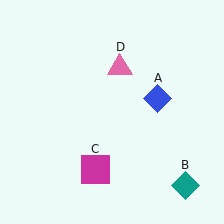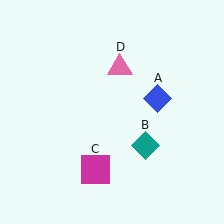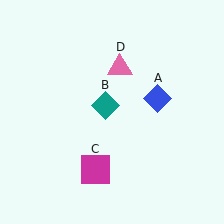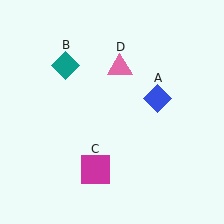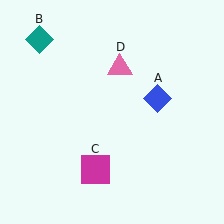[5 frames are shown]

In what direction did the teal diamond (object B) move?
The teal diamond (object B) moved up and to the left.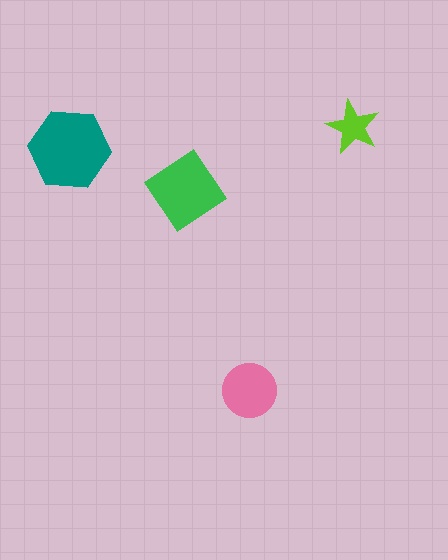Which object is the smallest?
The lime star.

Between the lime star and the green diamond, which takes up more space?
The green diamond.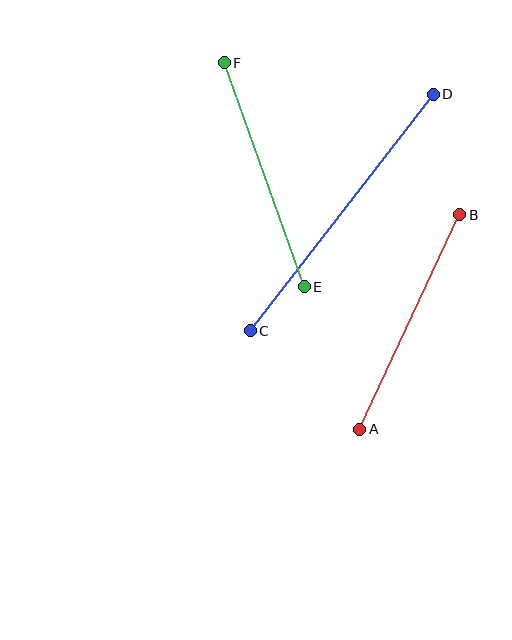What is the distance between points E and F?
The distance is approximately 238 pixels.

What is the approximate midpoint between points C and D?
The midpoint is at approximately (342, 213) pixels.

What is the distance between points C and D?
The distance is approximately 299 pixels.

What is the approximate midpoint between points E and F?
The midpoint is at approximately (264, 175) pixels.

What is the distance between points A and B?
The distance is approximately 237 pixels.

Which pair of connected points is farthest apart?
Points C and D are farthest apart.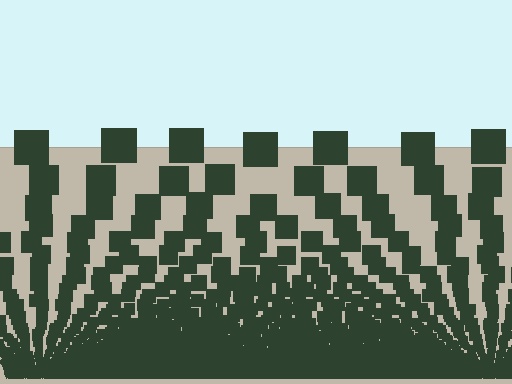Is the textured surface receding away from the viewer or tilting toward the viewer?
The surface appears to tilt toward the viewer. Texture elements get larger and sparser toward the top.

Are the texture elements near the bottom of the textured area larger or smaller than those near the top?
Smaller. The gradient is inverted — elements near the bottom are smaller and denser.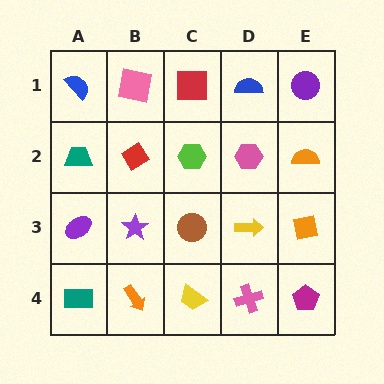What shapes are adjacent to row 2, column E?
A purple circle (row 1, column E), an orange square (row 3, column E), a pink hexagon (row 2, column D).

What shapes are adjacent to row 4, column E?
An orange square (row 3, column E), a pink cross (row 4, column D).